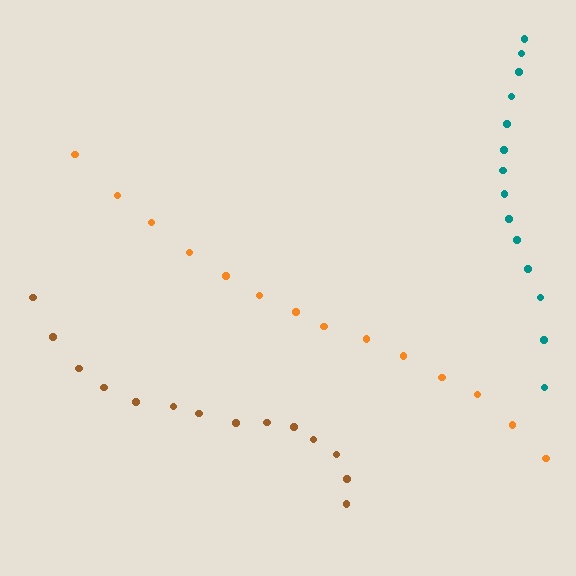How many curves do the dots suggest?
There are 3 distinct paths.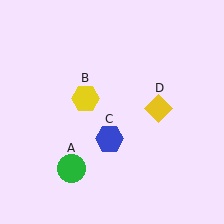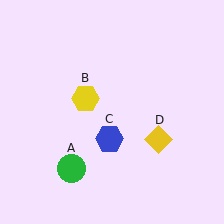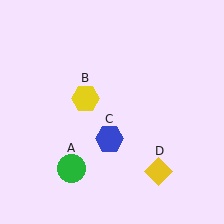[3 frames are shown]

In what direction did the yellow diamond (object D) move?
The yellow diamond (object D) moved down.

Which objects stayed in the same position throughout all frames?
Green circle (object A) and yellow hexagon (object B) and blue hexagon (object C) remained stationary.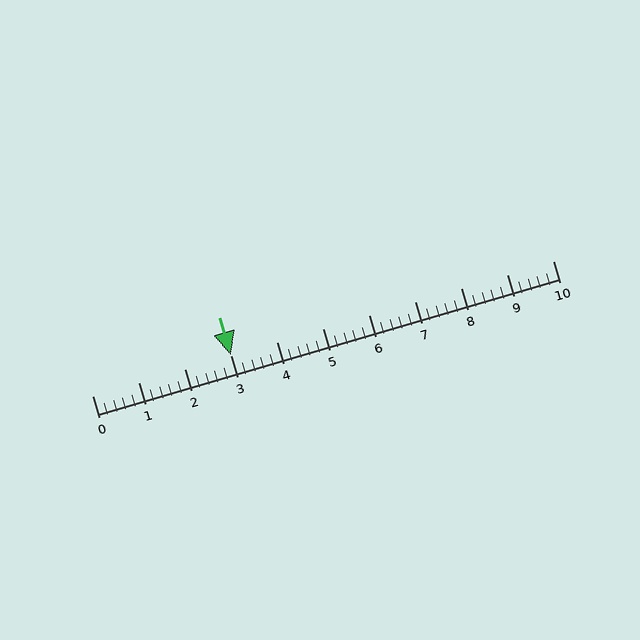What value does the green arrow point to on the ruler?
The green arrow points to approximately 3.0.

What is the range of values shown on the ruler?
The ruler shows values from 0 to 10.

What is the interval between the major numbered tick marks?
The major tick marks are spaced 1 units apart.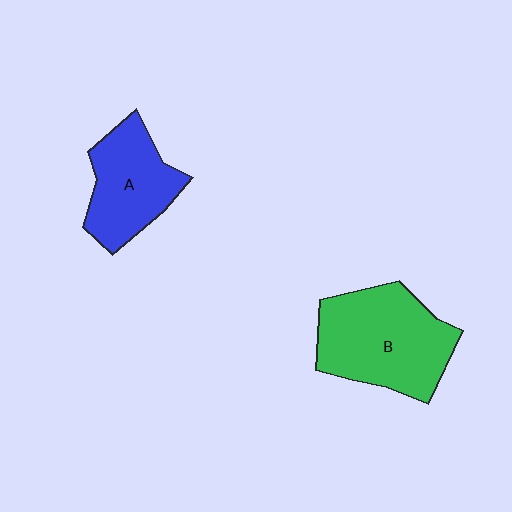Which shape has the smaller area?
Shape A (blue).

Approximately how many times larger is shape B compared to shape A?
Approximately 1.4 times.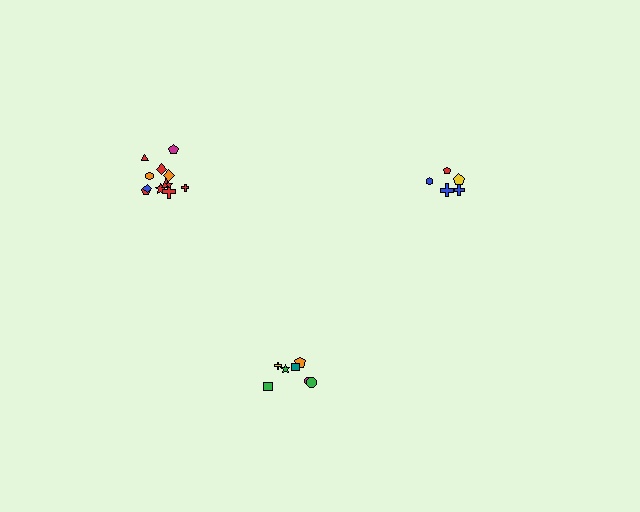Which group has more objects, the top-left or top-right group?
The top-left group.